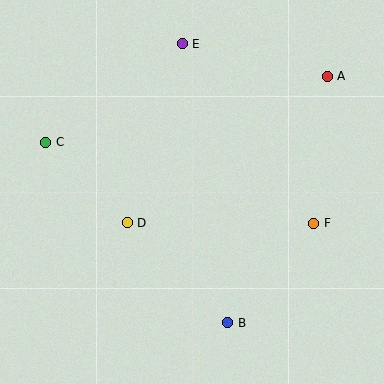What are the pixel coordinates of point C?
Point C is at (46, 142).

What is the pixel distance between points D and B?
The distance between D and B is 142 pixels.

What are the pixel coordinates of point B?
Point B is at (228, 323).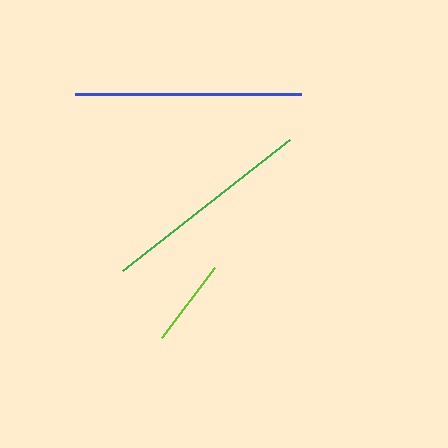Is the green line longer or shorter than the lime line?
The green line is longer than the lime line.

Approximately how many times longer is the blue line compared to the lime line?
The blue line is approximately 2.6 times the length of the lime line.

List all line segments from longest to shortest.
From longest to shortest: blue, green, lime.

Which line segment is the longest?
The blue line is the longest at approximately 226 pixels.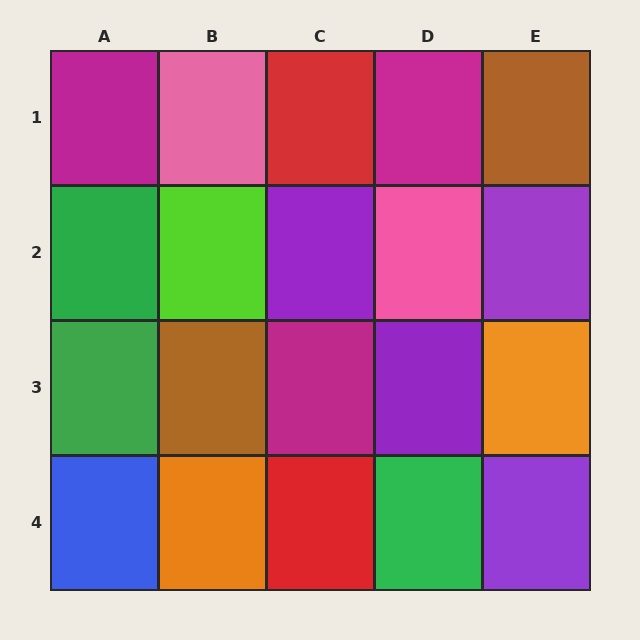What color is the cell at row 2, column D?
Pink.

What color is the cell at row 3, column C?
Magenta.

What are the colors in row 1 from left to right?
Magenta, pink, red, magenta, brown.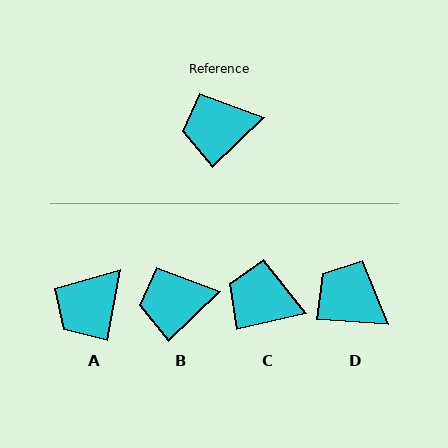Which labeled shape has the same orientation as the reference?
B.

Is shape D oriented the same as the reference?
No, it is off by about 48 degrees.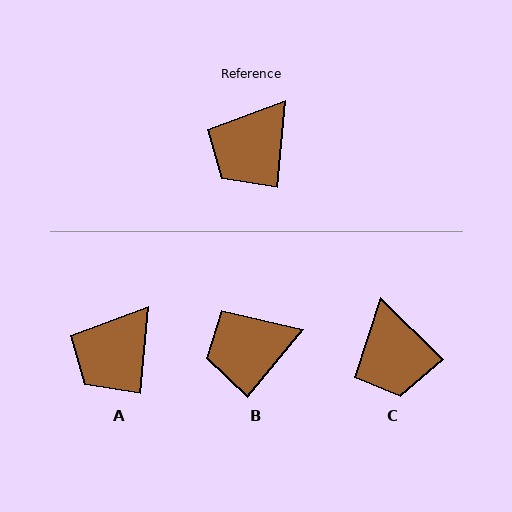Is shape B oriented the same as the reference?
No, it is off by about 34 degrees.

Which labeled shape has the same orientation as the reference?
A.